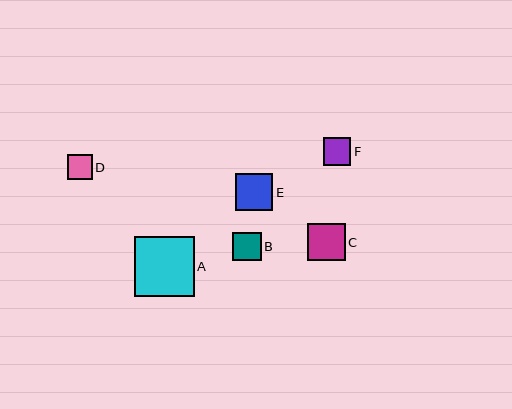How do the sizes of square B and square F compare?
Square B and square F are approximately the same size.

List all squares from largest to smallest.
From largest to smallest: A, C, E, B, F, D.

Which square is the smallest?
Square D is the smallest with a size of approximately 25 pixels.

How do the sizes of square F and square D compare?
Square F and square D are approximately the same size.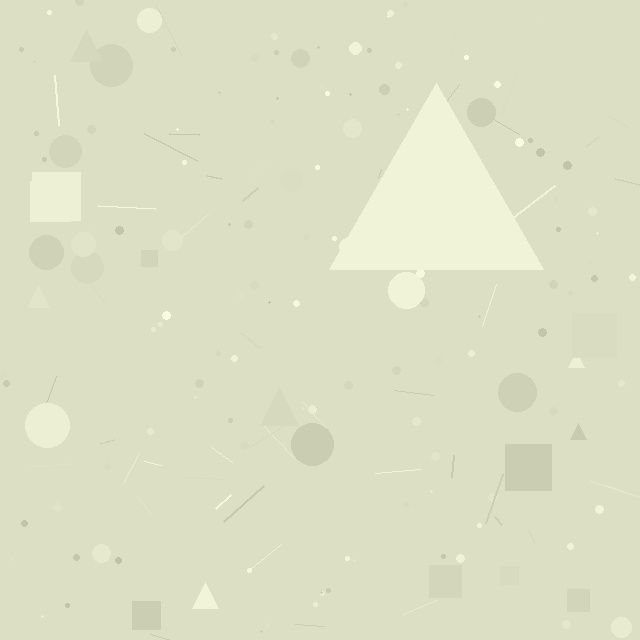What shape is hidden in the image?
A triangle is hidden in the image.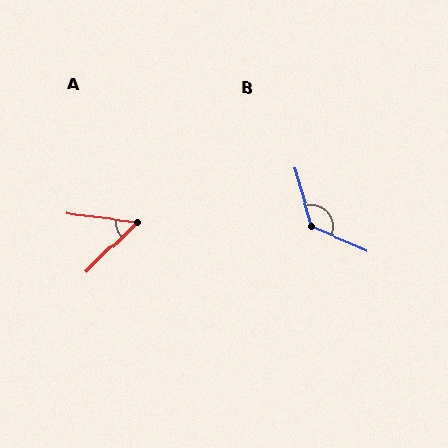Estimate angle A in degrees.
Approximately 51 degrees.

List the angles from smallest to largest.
A (51°), B (129°).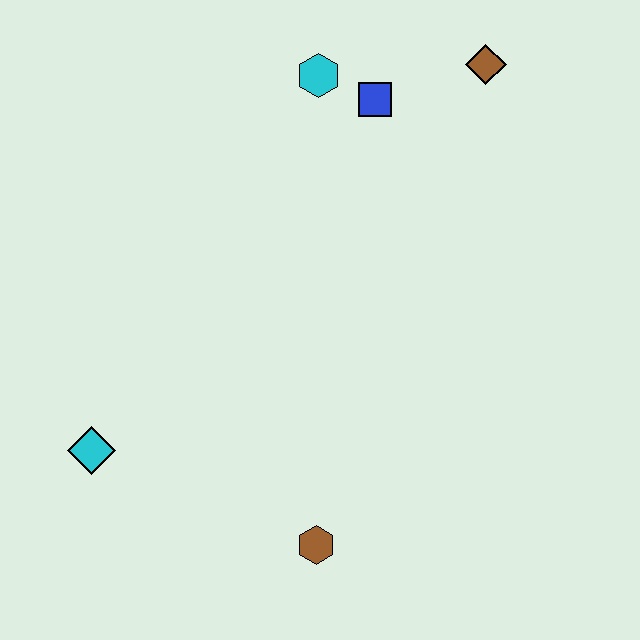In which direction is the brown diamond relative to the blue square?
The brown diamond is to the right of the blue square.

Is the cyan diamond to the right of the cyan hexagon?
No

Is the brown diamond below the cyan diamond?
No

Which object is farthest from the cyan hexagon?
The brown hexagon is farthest from the cyan hexagon.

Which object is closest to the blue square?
The cyan hexagon is closest to the blue square.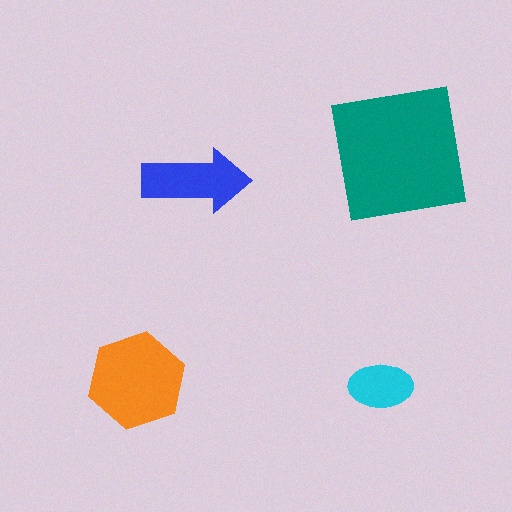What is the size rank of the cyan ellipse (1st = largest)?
4th.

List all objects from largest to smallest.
The teal square, the orange hexagon, the blue arrow, the cyan ellipse.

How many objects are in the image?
There are 4 objects in the image.